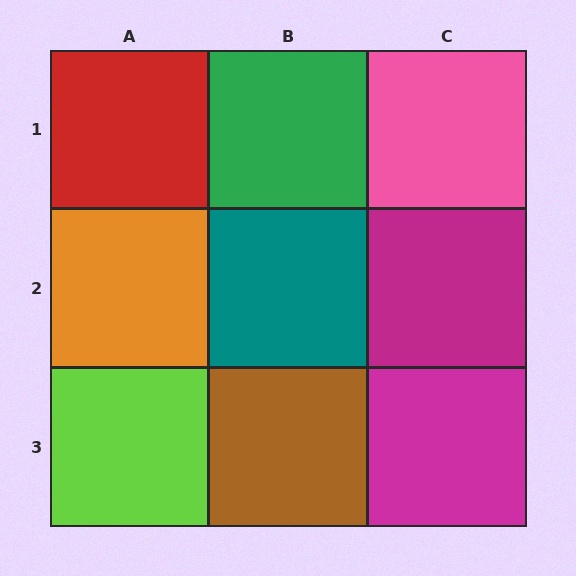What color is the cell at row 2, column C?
Magenta.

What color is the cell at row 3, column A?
Lime.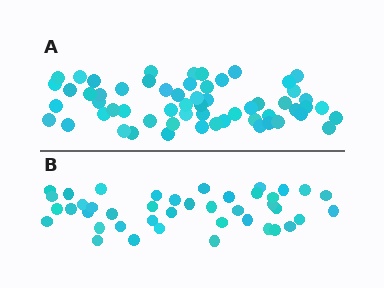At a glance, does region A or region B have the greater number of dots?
Region A (the top region) has more dots.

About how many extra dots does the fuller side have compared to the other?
Region A has approximately 15 more dots than region B.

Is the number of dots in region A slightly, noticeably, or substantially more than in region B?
Region A has noticeably more, but not dramatically so. The ratio is roughly 1.4 to 1.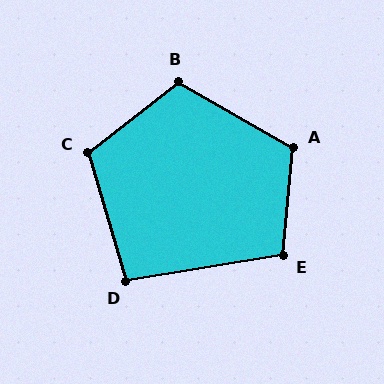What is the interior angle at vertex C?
Approximately 112 degrees (obtuse).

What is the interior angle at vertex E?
Approximately 105 degrees (obtuse).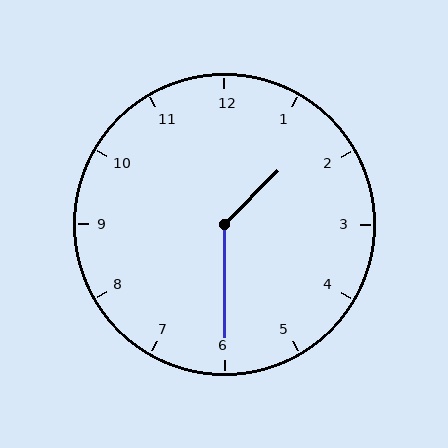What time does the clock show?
1:30.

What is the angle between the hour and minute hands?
Approximately 135 degrees.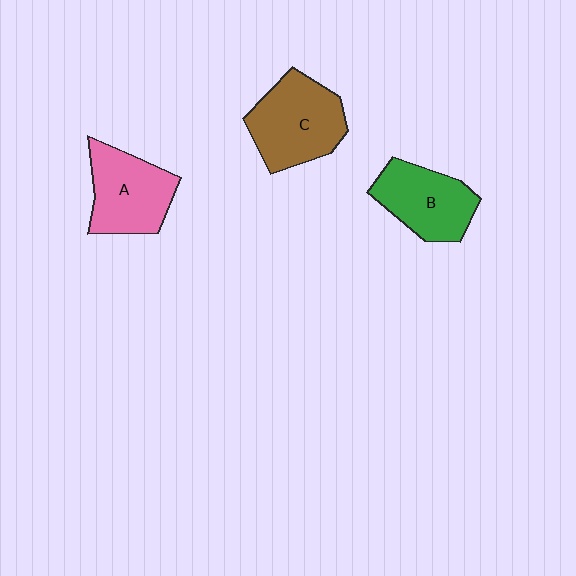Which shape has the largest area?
Shape C (brown).